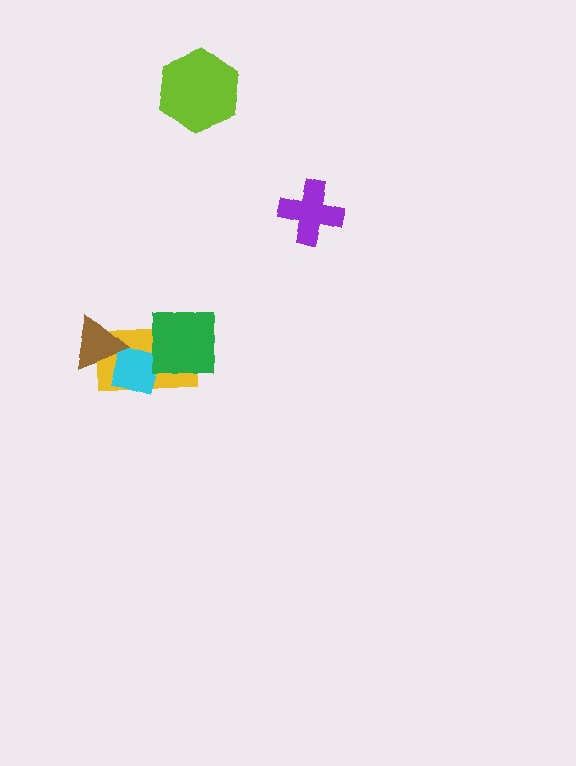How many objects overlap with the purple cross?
0 objects overlap with the purple cross.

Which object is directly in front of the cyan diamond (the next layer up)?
The brown triangle is directly in front of the cyan diamond.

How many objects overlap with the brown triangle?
2 objects overlap with the brown triangle.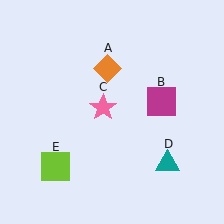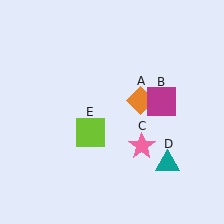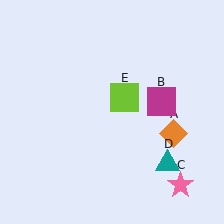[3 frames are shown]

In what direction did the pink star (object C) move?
The pink star (object C) moved down and to the right.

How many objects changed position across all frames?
3 objects changed position: orange diamond (object A), pink star (object C), lime square (object E).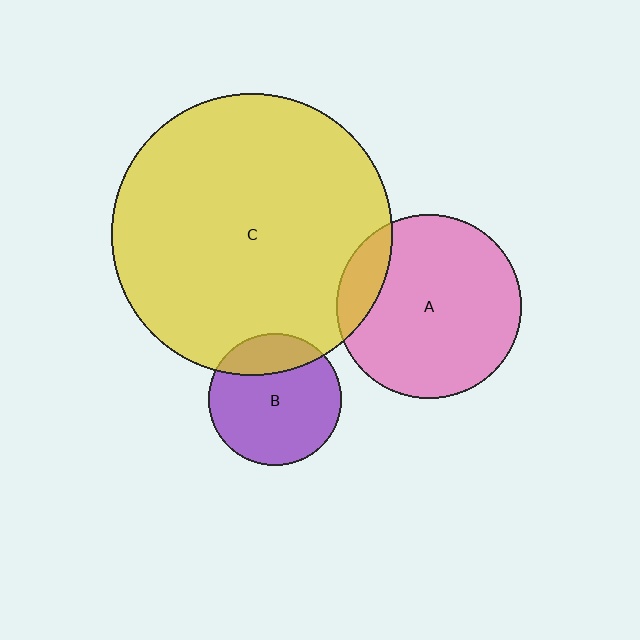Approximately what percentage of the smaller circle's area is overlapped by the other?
Approximately 20%.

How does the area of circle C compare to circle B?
Approximately 4.5 times.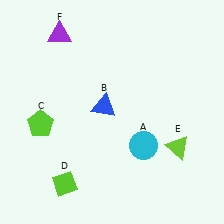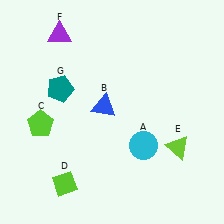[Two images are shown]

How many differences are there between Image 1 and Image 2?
There is 1 difference between the two images.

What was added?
A teal pentagon (G) was added in Image 2.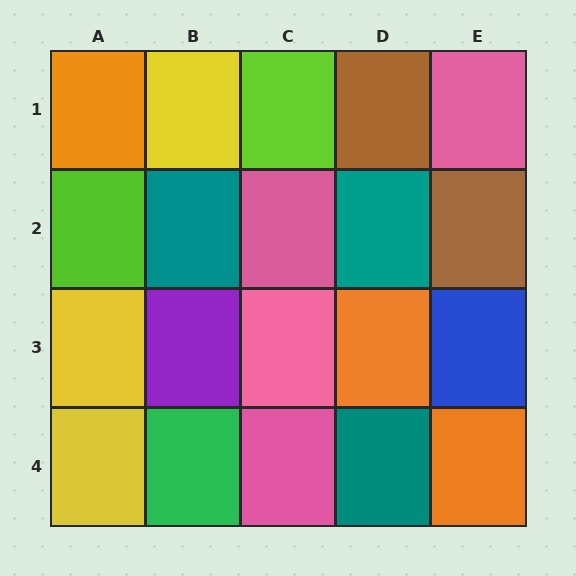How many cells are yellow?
3 cells are yellow.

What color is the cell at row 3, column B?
Purple.